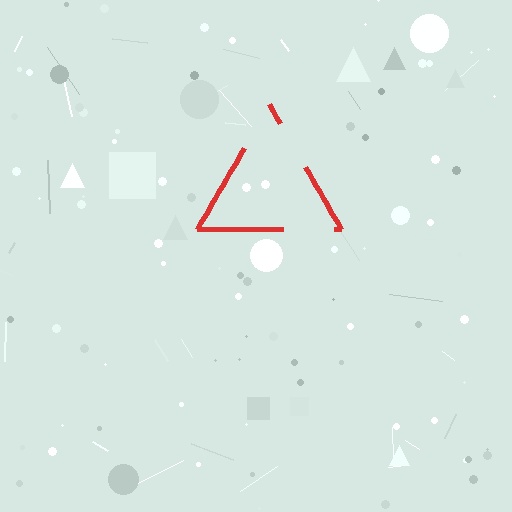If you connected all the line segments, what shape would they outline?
They would outline a triangle.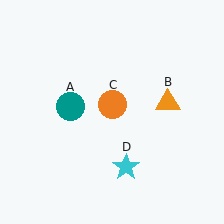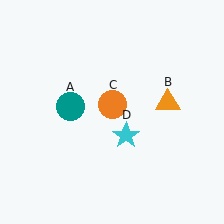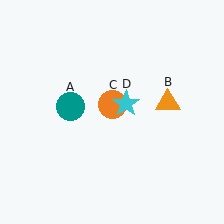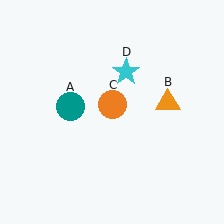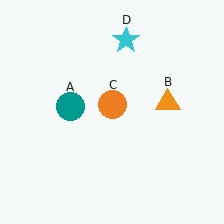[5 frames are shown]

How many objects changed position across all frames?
1 object changed position: cyan star (object D).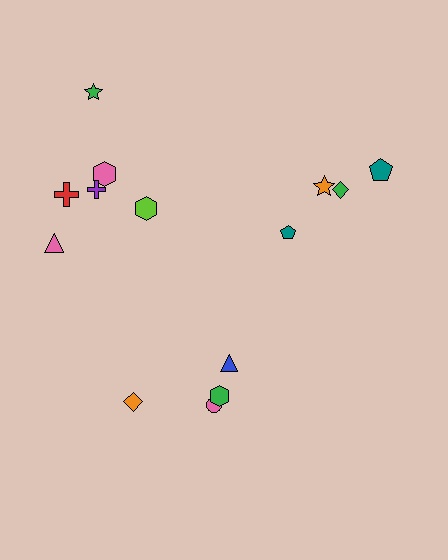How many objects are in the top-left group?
There are 6 objects.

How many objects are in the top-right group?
There are 4 objects.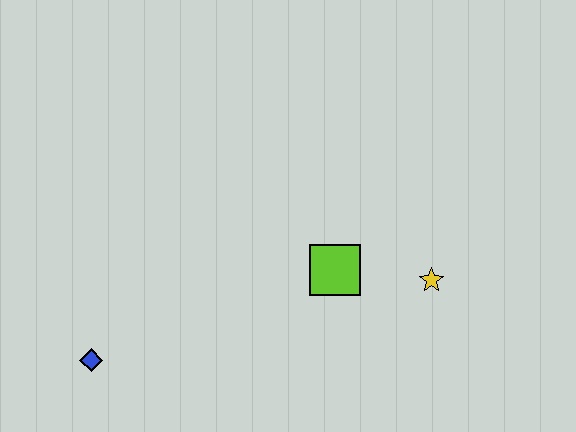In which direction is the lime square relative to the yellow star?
The lime square is to the left of the yellow star.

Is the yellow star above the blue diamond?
Yes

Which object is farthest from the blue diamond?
The yellow star is farthest from the blue diamond.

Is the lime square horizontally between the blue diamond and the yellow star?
Yes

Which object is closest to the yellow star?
The lime square is closest to the yellow star.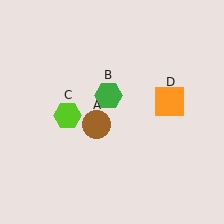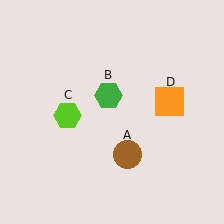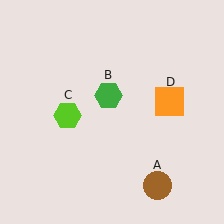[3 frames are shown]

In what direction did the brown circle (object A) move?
The brown circle (object A) moved down and to the right.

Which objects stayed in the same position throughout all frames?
Green hexagon (object B) and lime hexagon (object C) and orange square (object D) remained stationary.